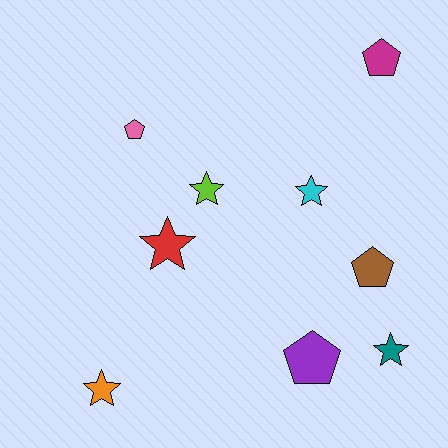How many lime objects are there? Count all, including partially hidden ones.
There is 1 lime object.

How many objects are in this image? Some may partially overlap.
There are 9 objects.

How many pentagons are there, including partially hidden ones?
There are 4 pentagons.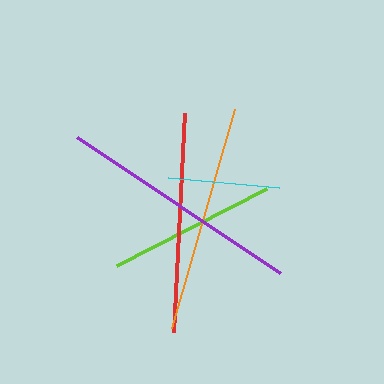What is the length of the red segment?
The red segment is approximately 219 pixels long.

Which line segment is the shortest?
The cyan line is the shortest at approximately 112 pixels.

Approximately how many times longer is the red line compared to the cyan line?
The red line is approximately 2.0 times the length of the cyan line.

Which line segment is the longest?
The purple line is the longest at approximately 244 pixels.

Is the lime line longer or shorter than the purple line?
The purple line is longer than the lime line.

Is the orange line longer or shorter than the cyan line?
The orange line is longer than the cyan line.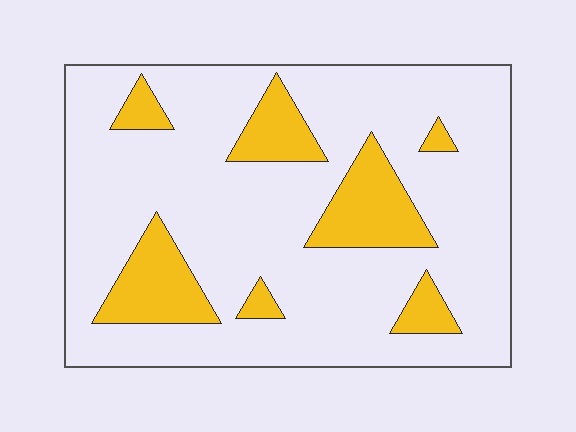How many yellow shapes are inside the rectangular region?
7.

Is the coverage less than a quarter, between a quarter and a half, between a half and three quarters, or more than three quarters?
Less than a quarter.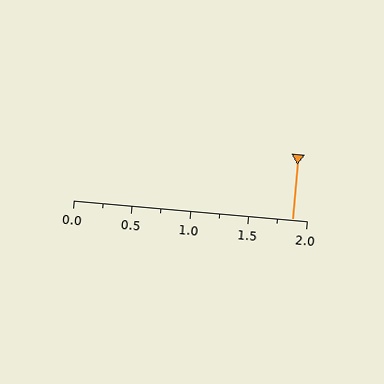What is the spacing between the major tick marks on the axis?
The major ticks are spaced 0.5 apart.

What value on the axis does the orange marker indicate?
The marker indicates approximately 1.88.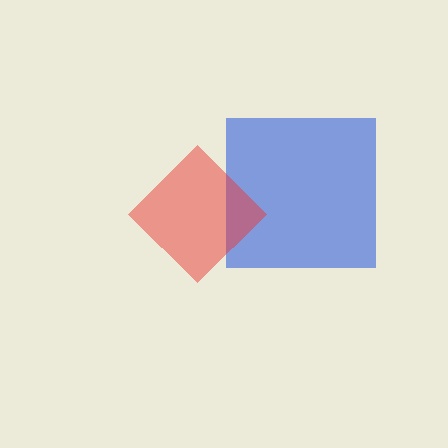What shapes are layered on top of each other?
The layered shapes are: a blue square, a red diamond.